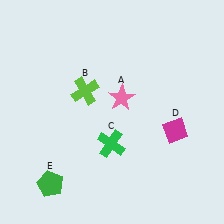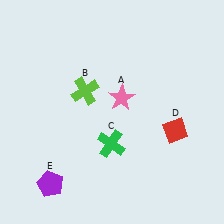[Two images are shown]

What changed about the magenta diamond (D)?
In Image 1, D is magenta. In Image 2, it changed to red.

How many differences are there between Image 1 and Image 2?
There are 2 differences between the two images.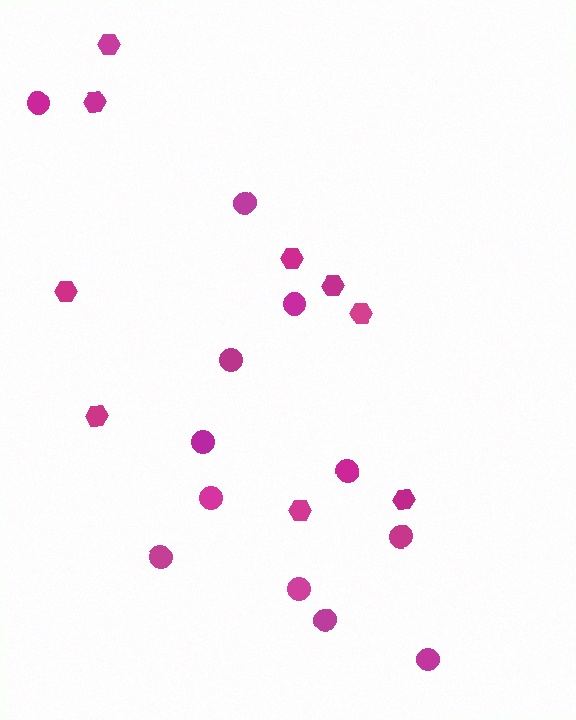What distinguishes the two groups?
There are 2 groups: one group of hexagons (9) and one group of circles (12).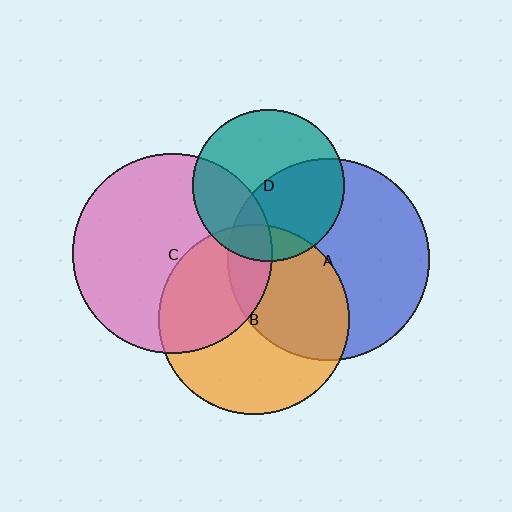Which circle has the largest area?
Circle A (blue).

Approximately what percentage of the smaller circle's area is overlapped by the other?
Approximately 35%.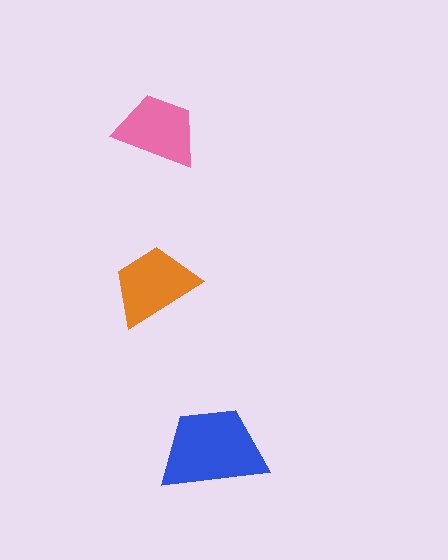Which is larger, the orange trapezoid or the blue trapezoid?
The blue one.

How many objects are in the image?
There are 3 objects in the image.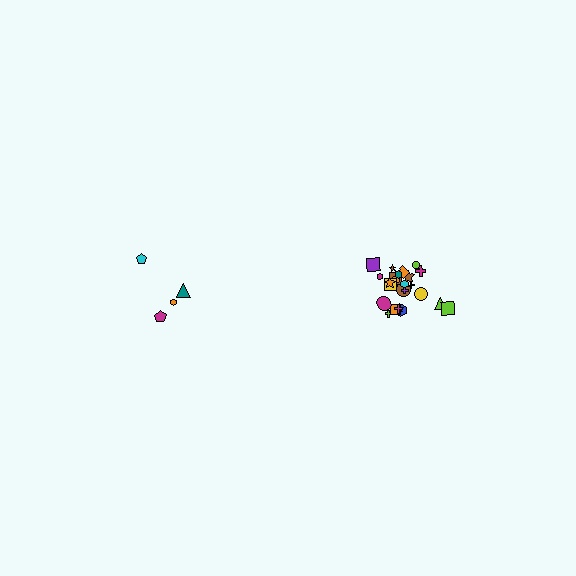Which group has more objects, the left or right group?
The right group.